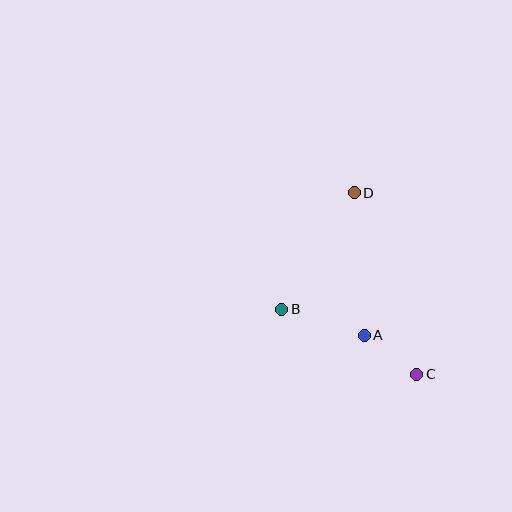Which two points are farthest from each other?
Points C and D are farthest from each other.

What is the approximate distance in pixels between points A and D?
The distance between A and D is approximately 143 pixels.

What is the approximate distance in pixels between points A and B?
The distance between A and B is approximately 87 pixels.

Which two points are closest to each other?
Points A and C are closest to each other.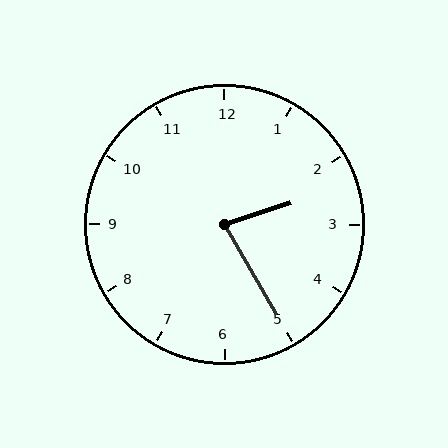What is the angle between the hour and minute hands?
Approximately 78 degrees.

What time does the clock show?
2:25.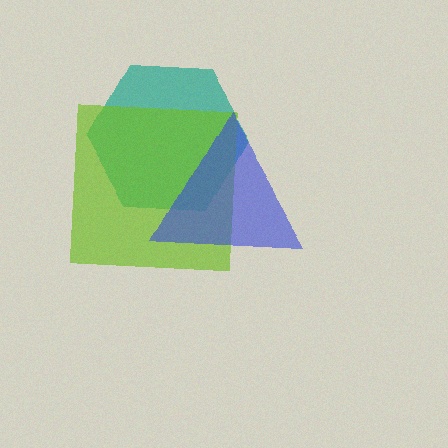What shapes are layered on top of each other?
The layered shapes are: a teal hexagon, a lime square, a blue triangle.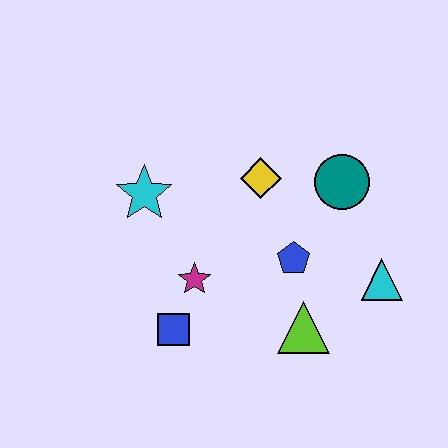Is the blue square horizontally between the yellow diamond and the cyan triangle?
No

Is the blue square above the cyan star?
No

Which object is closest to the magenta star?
The blue square is closest to the magenta star.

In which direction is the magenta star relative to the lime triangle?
The magenta star is to the left of the lime triangle.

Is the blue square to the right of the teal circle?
No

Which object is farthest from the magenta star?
The cyan triangle is farthest from the magenta star.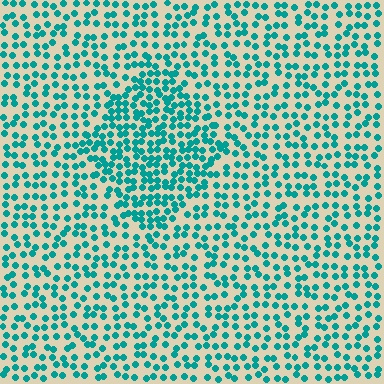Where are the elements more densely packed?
The elements are more densely packed inside the diamond boundary.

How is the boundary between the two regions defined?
The boundary is defined by a change in element density (approximately 1.7x ratio). All elements are the same color, size, and shape.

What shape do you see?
I see a diamond.